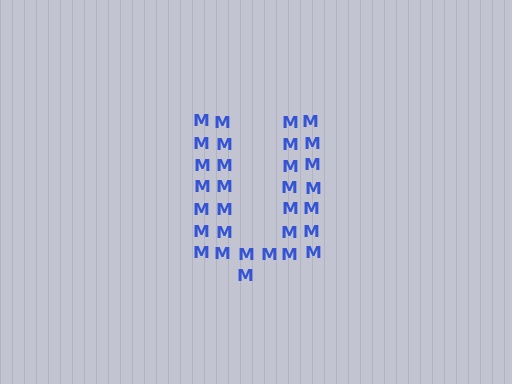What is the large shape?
The large shape is the letter U.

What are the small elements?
The small elements are letter M's.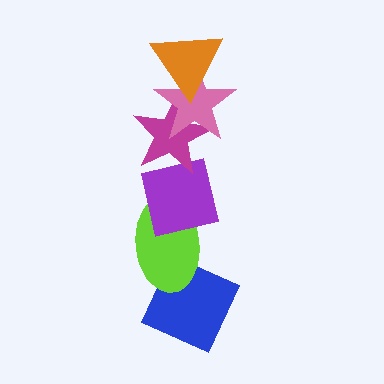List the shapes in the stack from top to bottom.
From top to bottom: the orange triangle, the pink star, the magenta star, the purple square, the lime ellipse, the blue diamond.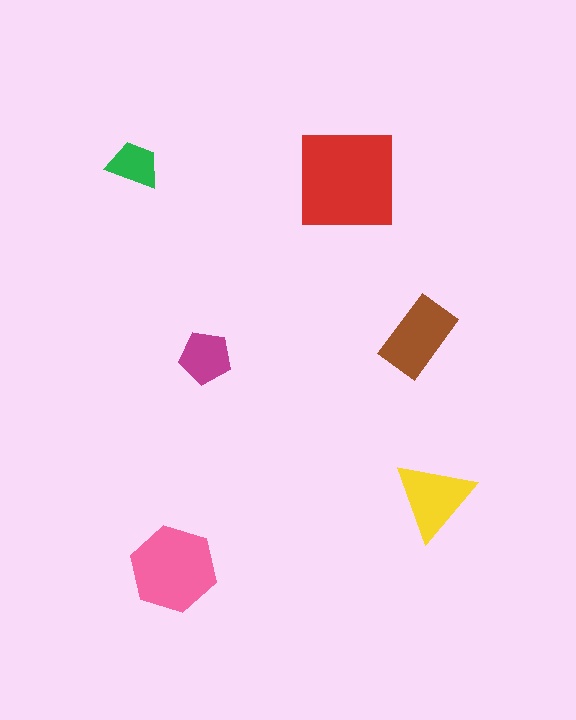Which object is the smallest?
The green trapezoid.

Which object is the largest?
The red square.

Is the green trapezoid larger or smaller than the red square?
Smaller.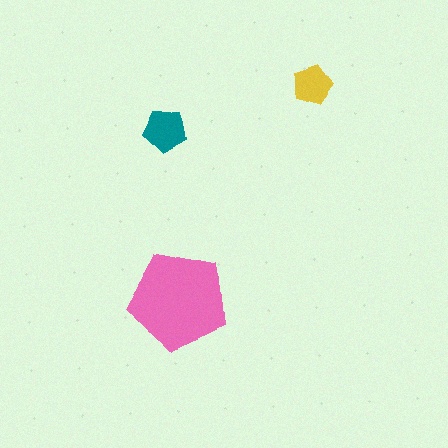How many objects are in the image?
There are 3 objects in the image.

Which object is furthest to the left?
The teal pentagon is leftmost.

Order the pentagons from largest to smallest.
the pink one, the teal one, the yellow one.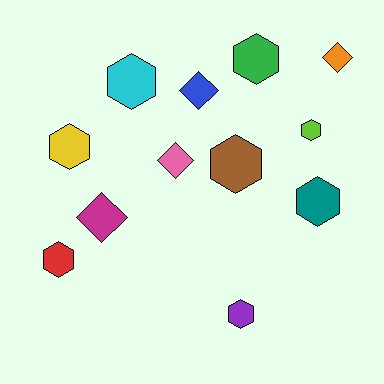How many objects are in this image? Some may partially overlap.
There are 12 objects.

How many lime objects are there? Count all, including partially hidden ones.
There is 1 lime object.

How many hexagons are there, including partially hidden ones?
There are 8 hexagons.